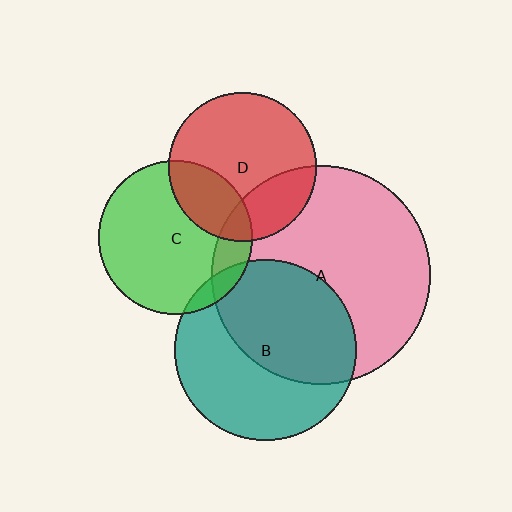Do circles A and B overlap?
Yes.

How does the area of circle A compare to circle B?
Approximately 1.4 times.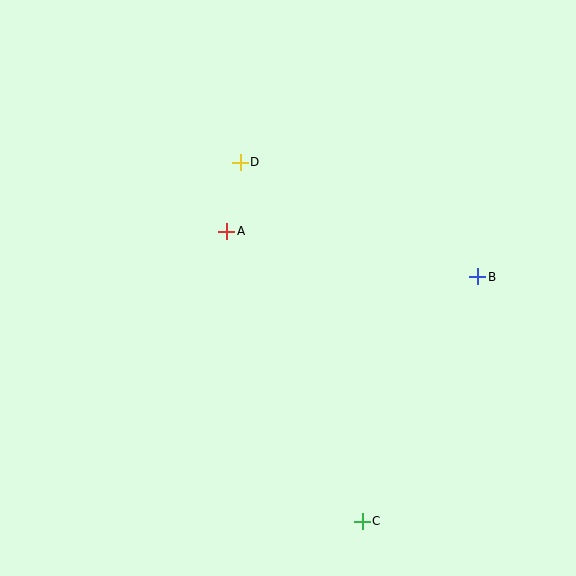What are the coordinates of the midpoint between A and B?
The midpoint between A and B is at (352, 254).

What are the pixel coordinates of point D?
Point D is at (240, 162).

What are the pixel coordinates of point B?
Point B is at (478, 277).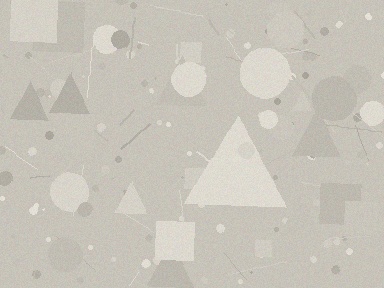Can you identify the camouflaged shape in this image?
The camouflaged shape is a triangle.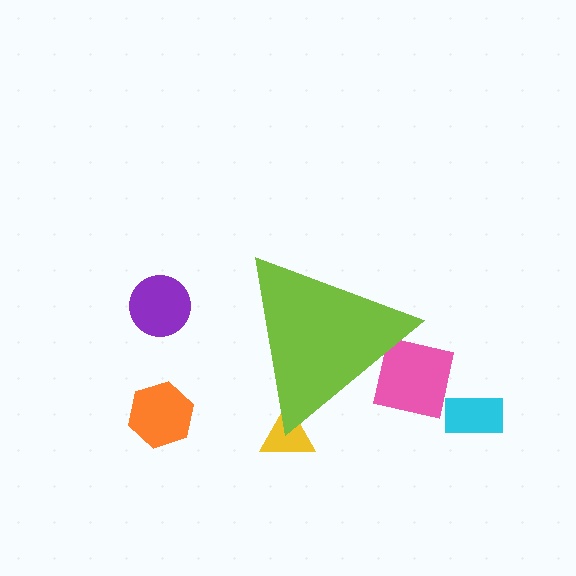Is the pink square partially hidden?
Yes, the pink square is partially hidden behind the lime triangle.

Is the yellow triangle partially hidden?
Yes, the yellow triangle is partially hidden behind the lime triangle.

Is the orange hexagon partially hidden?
No, the orange hexagon is fully visible.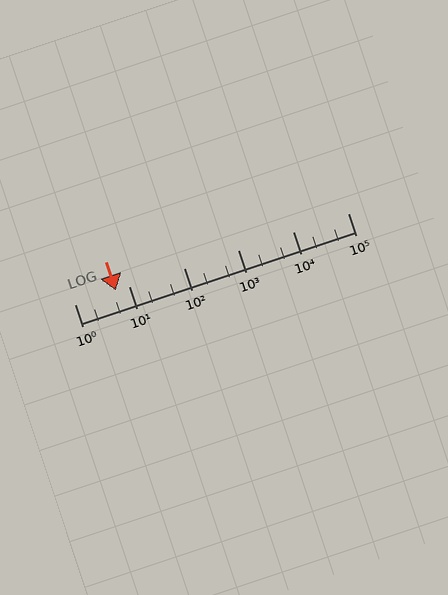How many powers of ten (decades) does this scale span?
The scale spans 5 decades, from 1 to 100000.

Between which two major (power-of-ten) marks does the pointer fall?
The pointer is between 1 and 10.